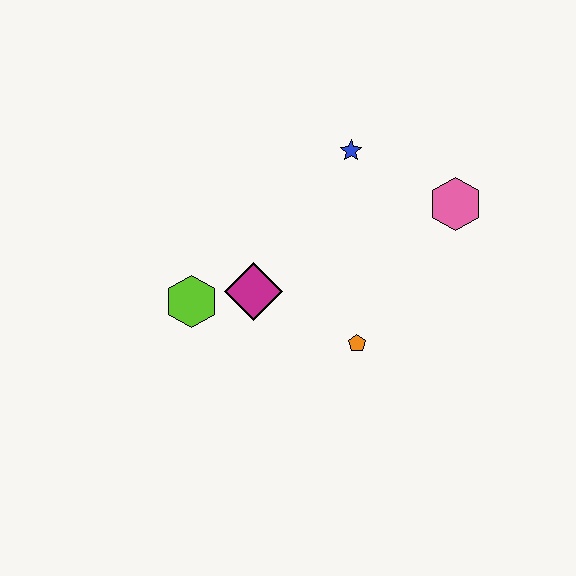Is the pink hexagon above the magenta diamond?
Yes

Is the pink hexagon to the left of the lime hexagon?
No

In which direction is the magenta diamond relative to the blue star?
The magenta diamond is below the blue star.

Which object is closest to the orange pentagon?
The magenta diamond is closest to the orange pentagon.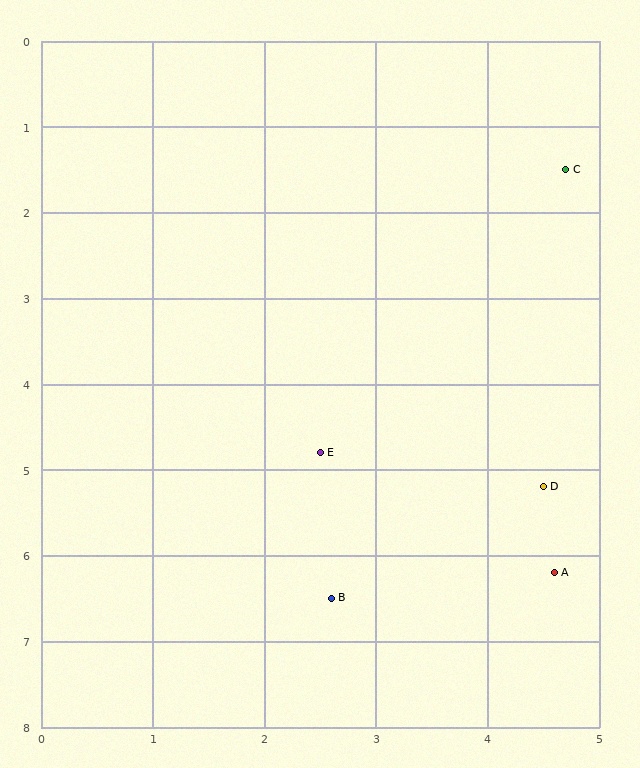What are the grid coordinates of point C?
Point C is at approximately (4.7, 1.5).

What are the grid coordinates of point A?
Point A is at approximately (4.6, 6.2).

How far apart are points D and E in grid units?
Points D and E are about 2.0 grid units apart.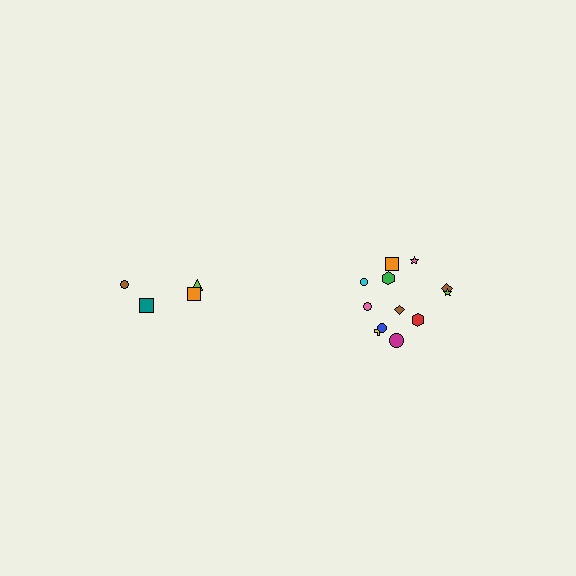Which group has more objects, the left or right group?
The right group.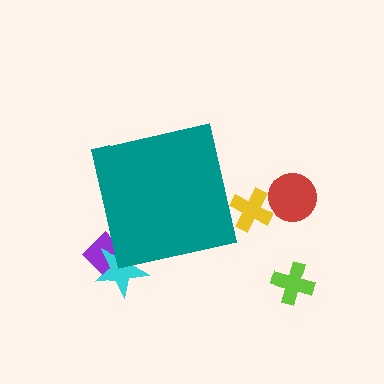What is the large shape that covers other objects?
A teal square.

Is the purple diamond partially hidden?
Yes, the purple diamond is partially hidden behind the teal square.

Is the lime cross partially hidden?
No, the lime cross is fully visible.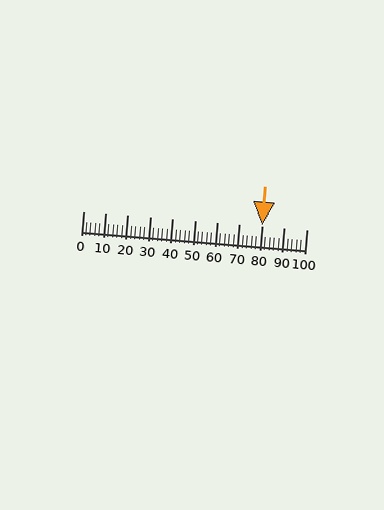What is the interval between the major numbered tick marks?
The major tick marks are spaced 10 units apart.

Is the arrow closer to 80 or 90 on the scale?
The arrow is closer to 80.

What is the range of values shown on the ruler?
The ruler shows values from 0 to 100.